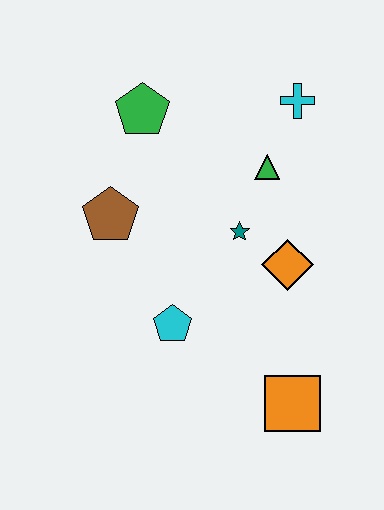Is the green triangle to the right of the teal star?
Yes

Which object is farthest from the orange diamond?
The green pentagon is farthest from the orange diamond.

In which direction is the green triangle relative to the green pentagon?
The green triangle is to the right of the green pentagon.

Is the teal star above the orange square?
Yes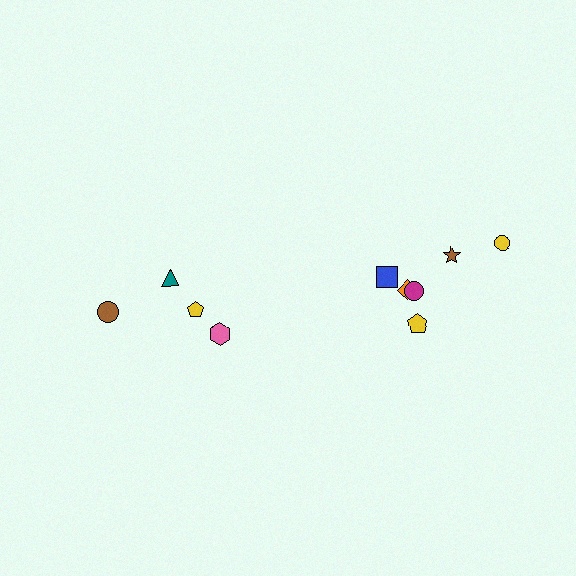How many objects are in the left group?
There are 4 objects.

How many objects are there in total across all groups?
There are 10 objects.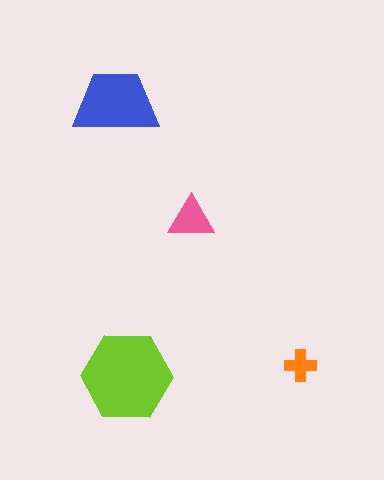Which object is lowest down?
The lime hexagon is bottommost.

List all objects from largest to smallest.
The lime hexagon, the blue trapezoid, the pink triangle, the orange cross.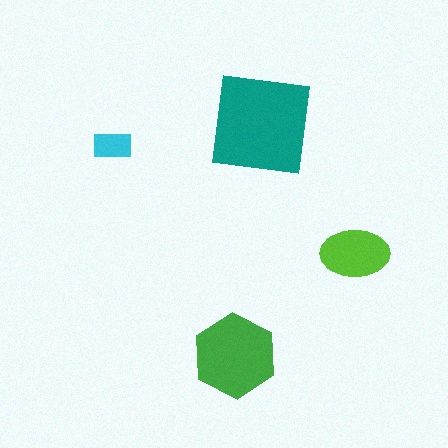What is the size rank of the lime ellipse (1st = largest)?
3rd.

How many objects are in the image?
There are 4 objects in the image.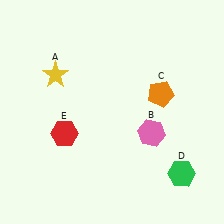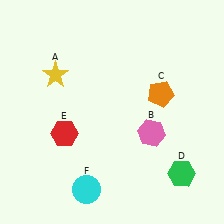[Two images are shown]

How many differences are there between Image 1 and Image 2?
There is 1 difference between the two images.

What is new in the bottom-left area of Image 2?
A cyan circle (F) was added in the bottom-left area of Image 2.